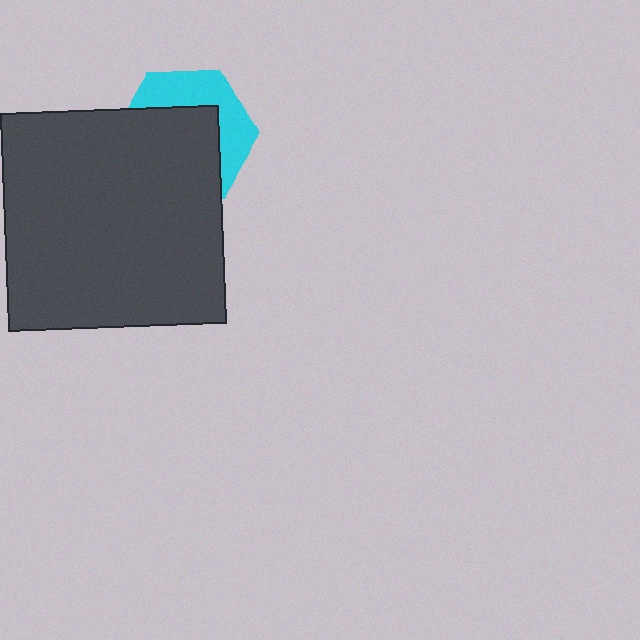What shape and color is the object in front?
The object in front is a dark gray square.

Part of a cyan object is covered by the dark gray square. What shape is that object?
It is a hexagon.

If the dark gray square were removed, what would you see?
You would see the complete cyan hexagon.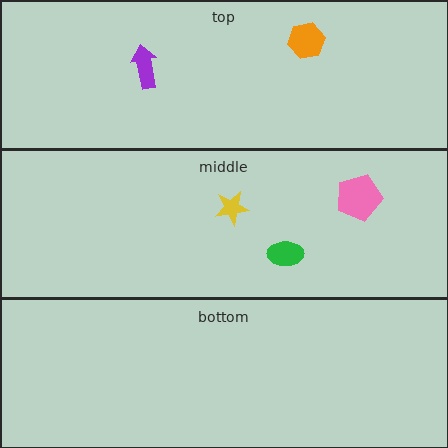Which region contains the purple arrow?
The top region.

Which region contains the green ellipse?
The middle region.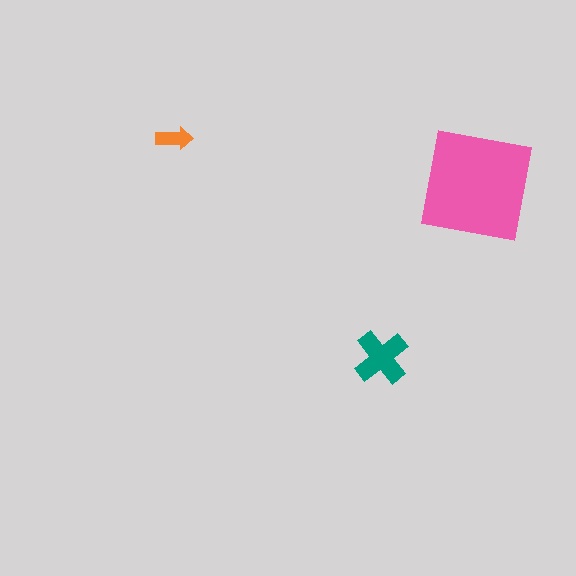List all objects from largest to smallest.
The pink square, the teal cross, the orange arrow.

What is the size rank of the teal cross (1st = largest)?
2nd.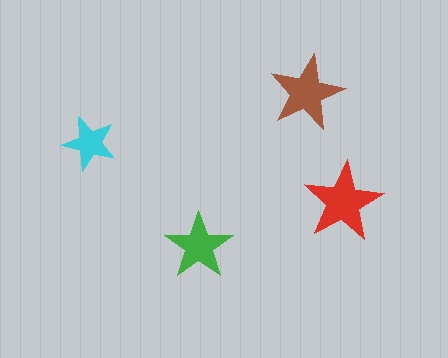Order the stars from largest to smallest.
the red one, the brown one, the green one, the cyan one.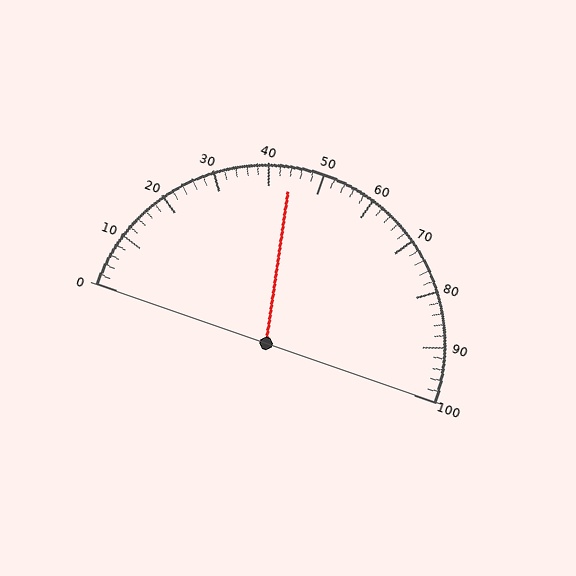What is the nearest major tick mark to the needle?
The nearest major tick mark is 40.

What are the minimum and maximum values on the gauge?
The gauge ranges from 0 to 100.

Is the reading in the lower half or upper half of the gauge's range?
The reading is in the lower half of the range (0 to 100).